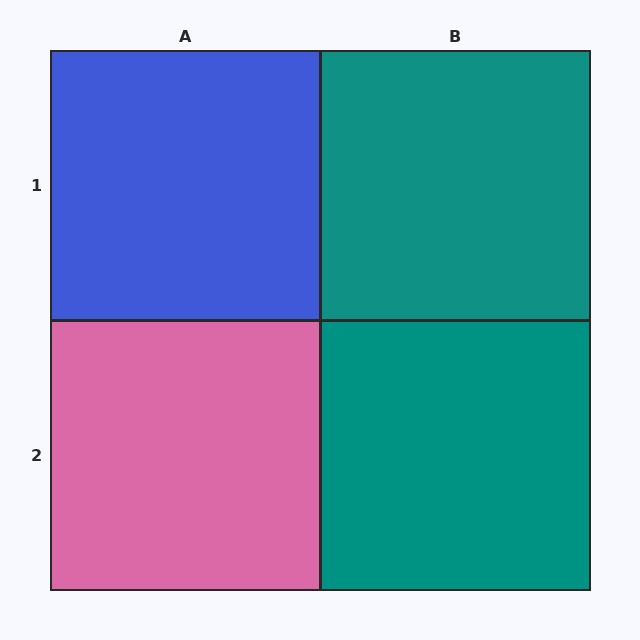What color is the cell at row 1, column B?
Teal.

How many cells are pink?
1 cell is pink.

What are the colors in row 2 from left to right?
Pink, teal.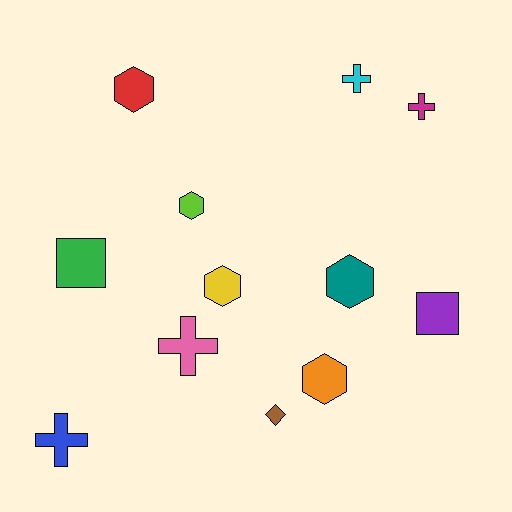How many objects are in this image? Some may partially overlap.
There are 12 objects.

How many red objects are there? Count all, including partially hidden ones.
There is 1 red object.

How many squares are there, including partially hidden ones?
There are 2 squares.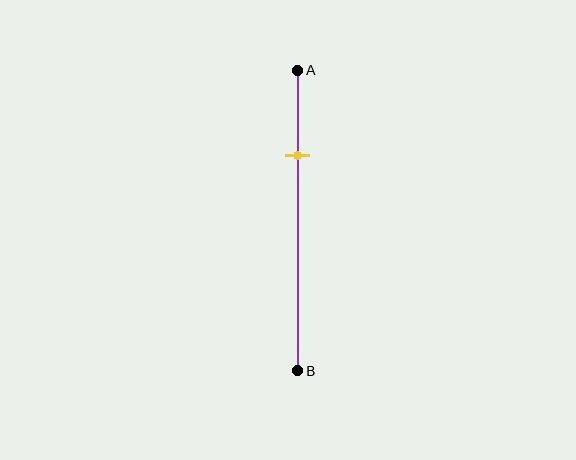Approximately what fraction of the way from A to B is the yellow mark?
The yellow mark is approximately 30% of the way from A to B.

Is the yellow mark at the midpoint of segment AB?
No, the mark is at about 30% from A, not at the 50% midpoint.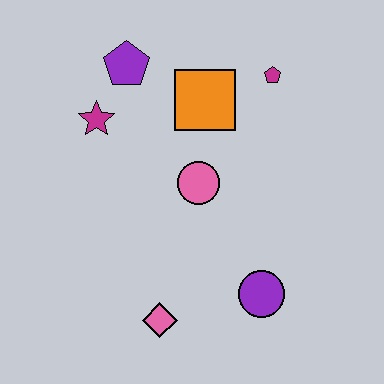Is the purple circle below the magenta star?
Yes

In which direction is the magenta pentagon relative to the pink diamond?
The magenta pentagon is above the pink diamond.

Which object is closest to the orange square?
The magenta pentagon is closest to the orange square.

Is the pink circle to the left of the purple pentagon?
No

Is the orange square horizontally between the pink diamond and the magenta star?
No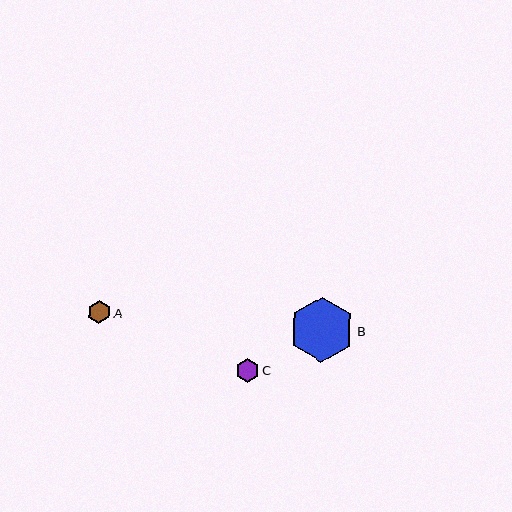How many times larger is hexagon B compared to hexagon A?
Hexagon B is approximately 2.8 times the size of hexagon A.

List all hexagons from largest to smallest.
From largest to smallest: B, C, A.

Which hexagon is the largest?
Hexagon B is the largest with a size of approximately 65 pixels.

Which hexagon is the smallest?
Hexagon A is the smallest with a size of approximately 23 pixels.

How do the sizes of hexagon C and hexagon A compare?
Hexagon C and hexagon A are approximately the same size.